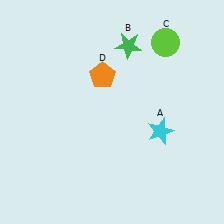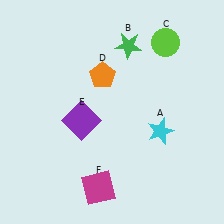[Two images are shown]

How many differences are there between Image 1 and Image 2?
There are 2 differences between the two images.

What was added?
A purple square (E), a magenta square (F) were added in Image 2.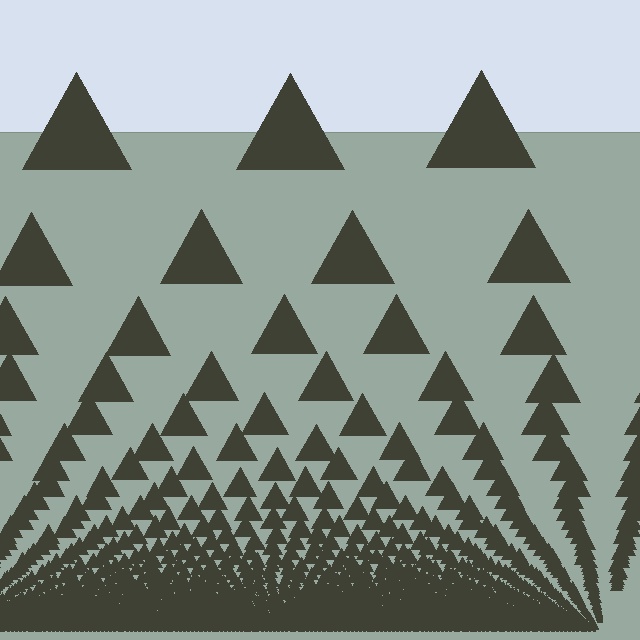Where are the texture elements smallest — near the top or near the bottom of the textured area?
Near the bottom.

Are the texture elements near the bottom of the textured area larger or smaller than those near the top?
Smaller. The gradient is inverted — elements near the bottom are smaller and denser.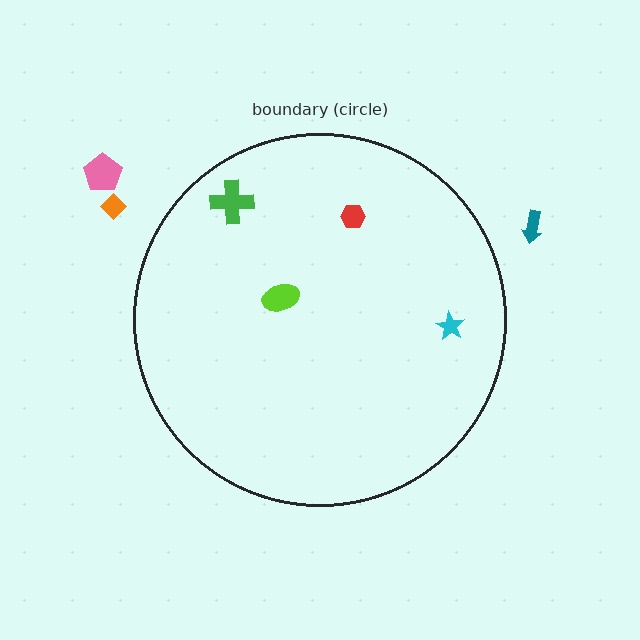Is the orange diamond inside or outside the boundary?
Outside.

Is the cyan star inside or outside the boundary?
Inside.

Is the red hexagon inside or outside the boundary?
Inside.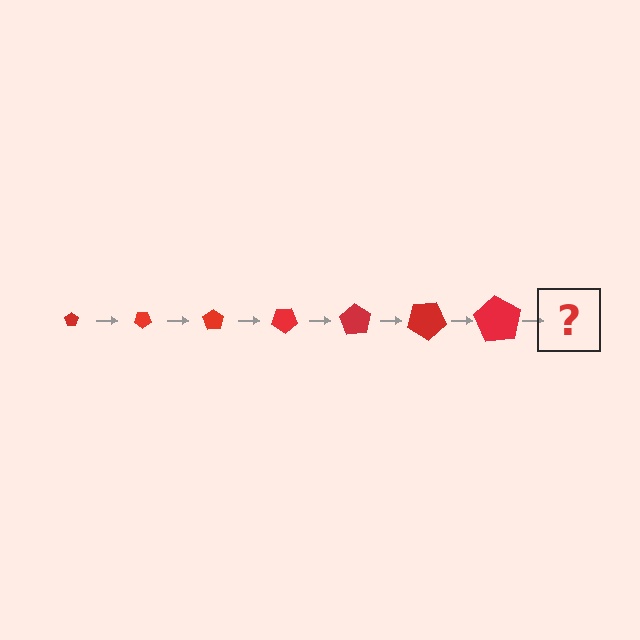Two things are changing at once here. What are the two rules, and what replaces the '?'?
The two rules are that the pentagon grows larger each step and it rotates 35 degrees each step. The '?' should be a pentagon, larger than the previous one and rotated 245 degrees from the start.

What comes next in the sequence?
The next element should be a pentagon, larger than the previous one and rotated 245 degrees from the start.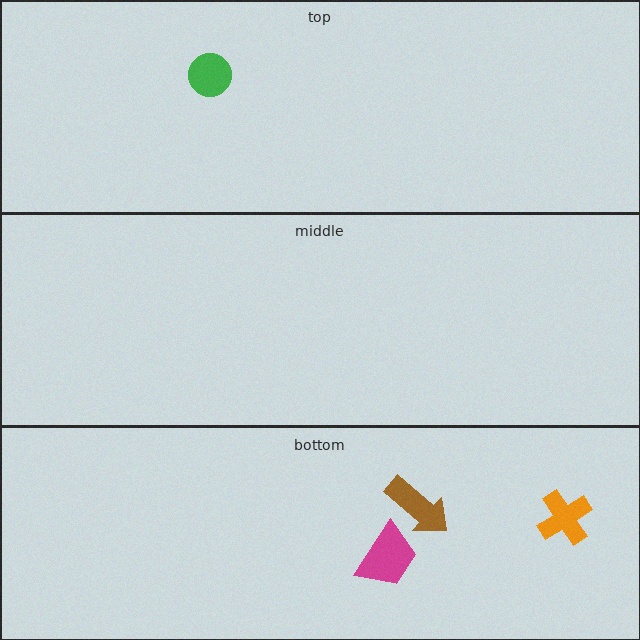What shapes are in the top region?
The green circle.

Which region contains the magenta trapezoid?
The bottom region.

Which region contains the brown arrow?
The bottom region.